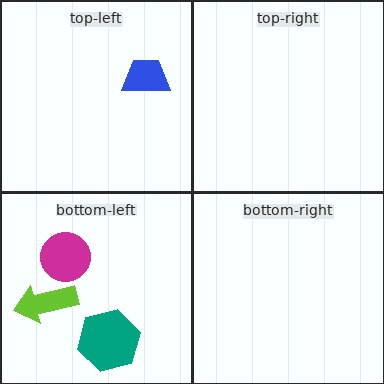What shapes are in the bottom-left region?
The magenta circle, the lime arrow, the teal hexagon.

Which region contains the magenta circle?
The bottom-left region.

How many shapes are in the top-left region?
1.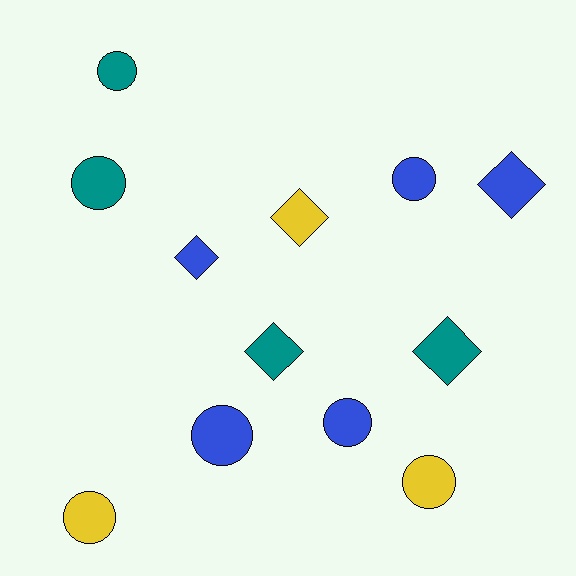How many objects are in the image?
There are 12 objects.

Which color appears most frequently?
Blue, with 5 objects.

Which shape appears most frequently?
Circle, with 7 objects.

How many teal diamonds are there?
There are 2 teal diamonds.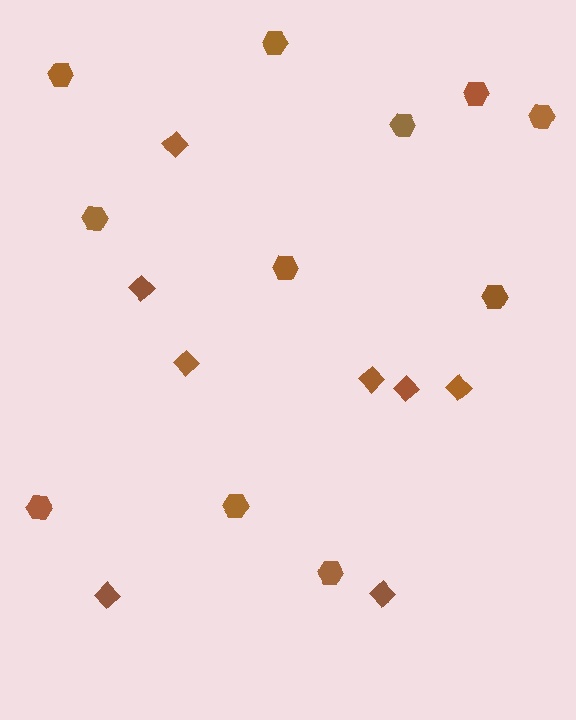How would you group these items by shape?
There are 2 groups: one group of diamonds (8) and one group of hexagons (11).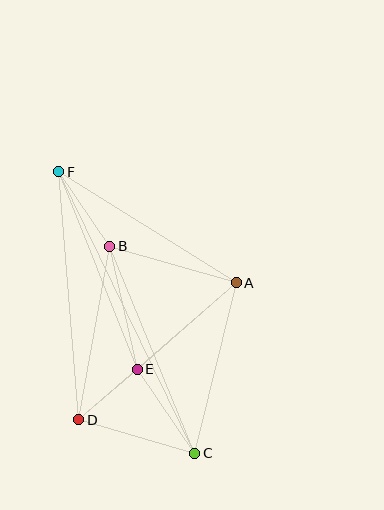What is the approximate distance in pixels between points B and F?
The distance between B and F is approximately 90 pixels.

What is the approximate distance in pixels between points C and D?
The distance between C and D is approximately 121 pixels.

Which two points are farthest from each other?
Points C and F are farthest from each other.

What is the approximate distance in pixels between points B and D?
The distance between B and D is approximately 176 pixels.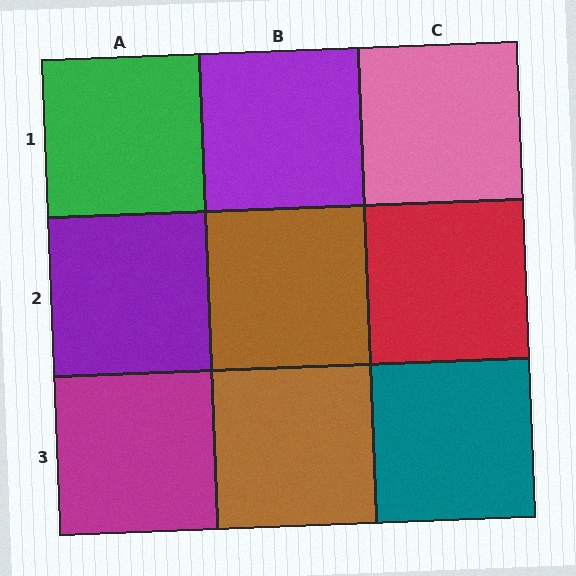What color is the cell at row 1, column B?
Purple.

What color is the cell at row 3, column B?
Brown.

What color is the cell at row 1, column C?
Pink.